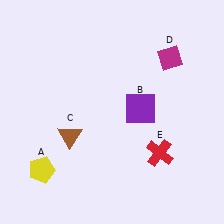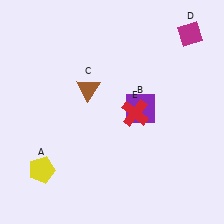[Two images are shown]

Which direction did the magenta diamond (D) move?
The magenta diamond (D) moved up.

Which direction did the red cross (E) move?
The red cross (E) moved up.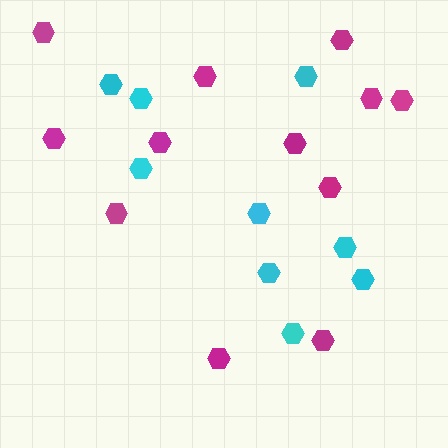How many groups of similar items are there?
There are 2 groups: one group of cyan hexagons (9) and one group of magenta hexagons (12).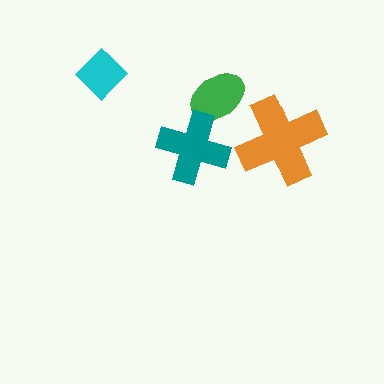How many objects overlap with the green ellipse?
1 object overlaps with the green ellipse.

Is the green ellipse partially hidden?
Yes, it is partially covered by another shape.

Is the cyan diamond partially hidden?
No, no other shape covers it.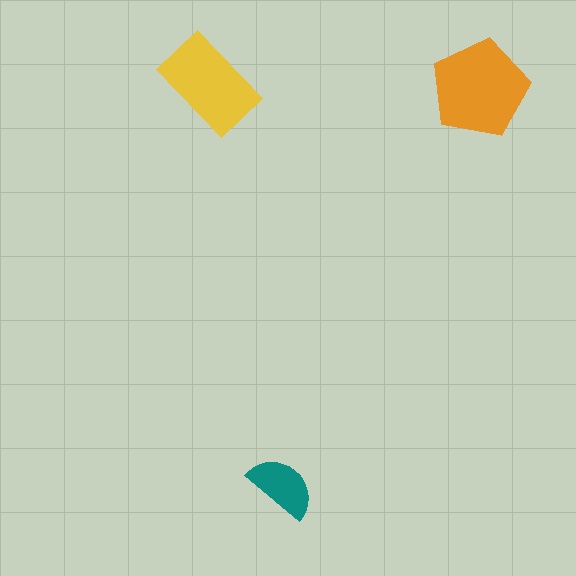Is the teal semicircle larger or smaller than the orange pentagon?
Smaller.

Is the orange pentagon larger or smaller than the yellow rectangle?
Larger.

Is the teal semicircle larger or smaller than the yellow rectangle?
Smaller.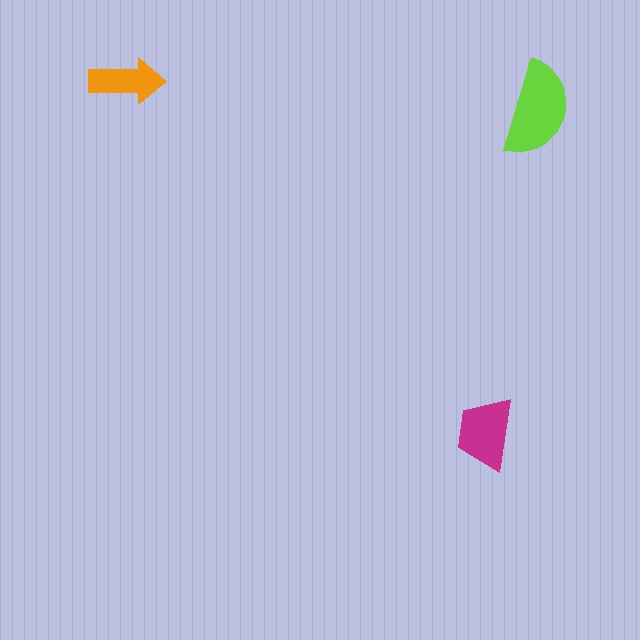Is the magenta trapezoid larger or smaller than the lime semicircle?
Smaller.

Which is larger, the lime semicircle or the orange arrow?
The lime semicircle.